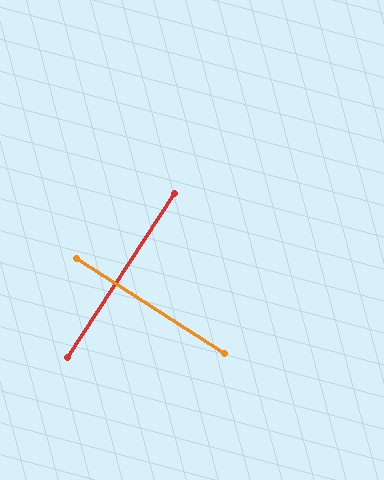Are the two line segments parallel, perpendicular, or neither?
Perpendicular — they meet at approximately 90°.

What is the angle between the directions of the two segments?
Approximately 90 degrees.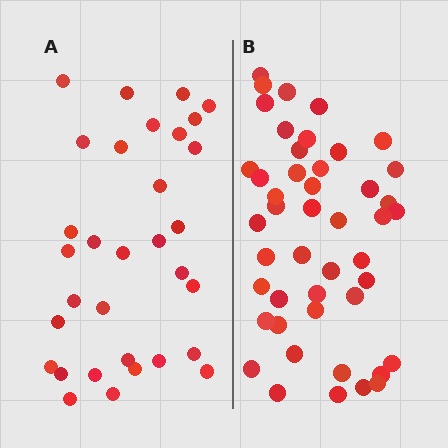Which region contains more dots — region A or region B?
Region B (the right region) has more dots.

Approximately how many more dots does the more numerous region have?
Region B has approximately 15 more dots than region A.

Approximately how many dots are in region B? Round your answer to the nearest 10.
About 50 dots. (The exact count is 46, which rounds to 50.)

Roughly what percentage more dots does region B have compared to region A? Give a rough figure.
About 45% more.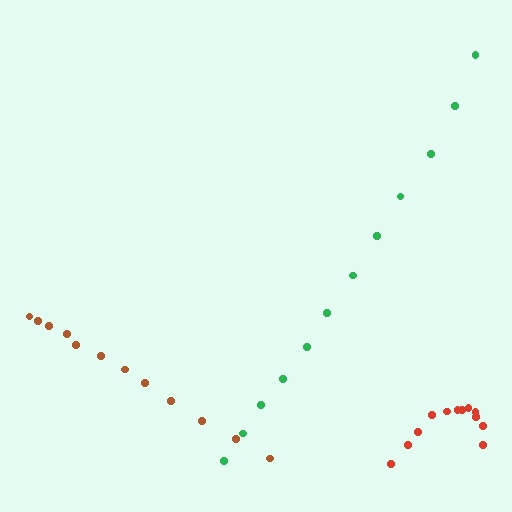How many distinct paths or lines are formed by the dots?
There are 3 distinct paths.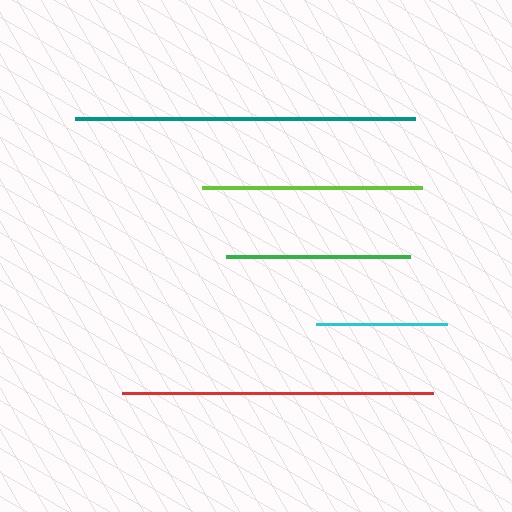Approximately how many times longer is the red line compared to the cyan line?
The red line is approximately 2.4 times the length of the cyan line.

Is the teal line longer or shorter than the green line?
The teal line is longer than the green line.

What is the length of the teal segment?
The teal segment is approximately 340 pixels long.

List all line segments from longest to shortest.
From longest to shortest: teal, red, lime, green, cyan.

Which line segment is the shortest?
The cyan line is the shortest at approximately 132 pixels.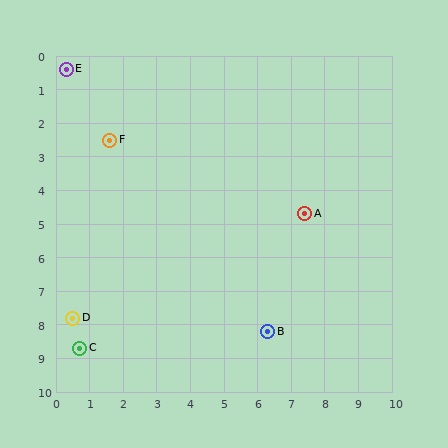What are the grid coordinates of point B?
Point B is at approximately (6.3, 8.2).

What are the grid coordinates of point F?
Point F is at approximately (1.6, 2.5).